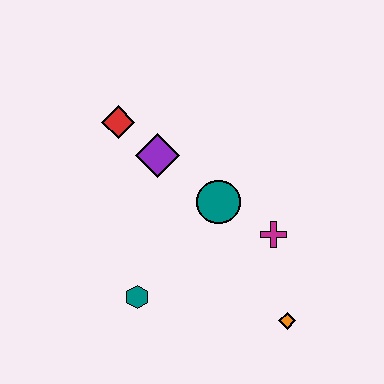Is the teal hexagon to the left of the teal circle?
Yes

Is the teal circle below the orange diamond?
No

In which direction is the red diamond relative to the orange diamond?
The red diamond is above the orange diamond.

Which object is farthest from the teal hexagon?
The red diamond is farthest from the teal hexagon.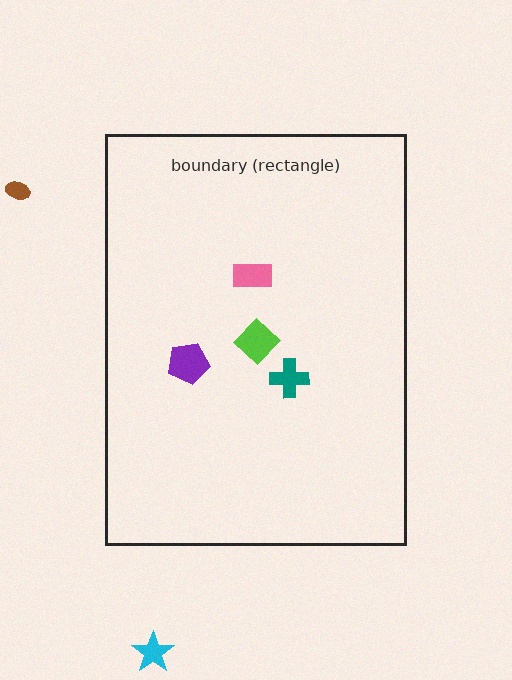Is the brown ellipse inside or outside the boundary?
Outside.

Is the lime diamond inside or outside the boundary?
Inside.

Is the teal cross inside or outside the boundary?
Inside.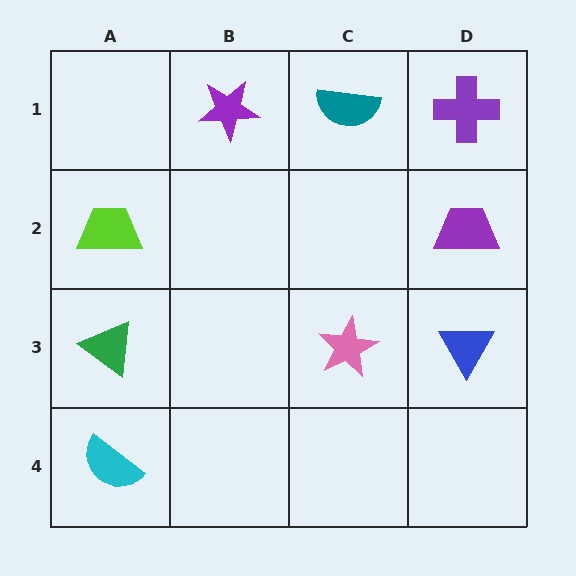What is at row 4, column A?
A cyan semicircle.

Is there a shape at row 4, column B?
No, that cell is empty.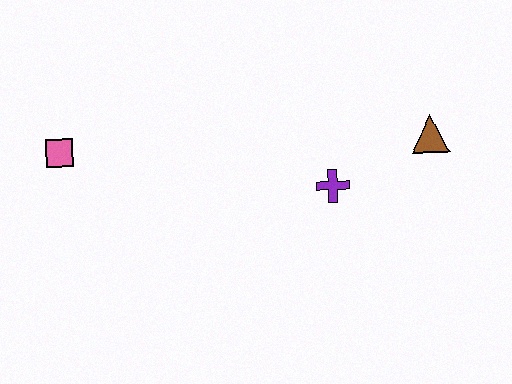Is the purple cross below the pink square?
Yes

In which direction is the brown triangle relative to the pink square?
The brown triangle is to the right of the pink square.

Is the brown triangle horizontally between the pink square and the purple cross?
No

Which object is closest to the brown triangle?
The purple cross is closest to the brown triangle.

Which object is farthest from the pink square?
The brown triangle is farthest from the pink square.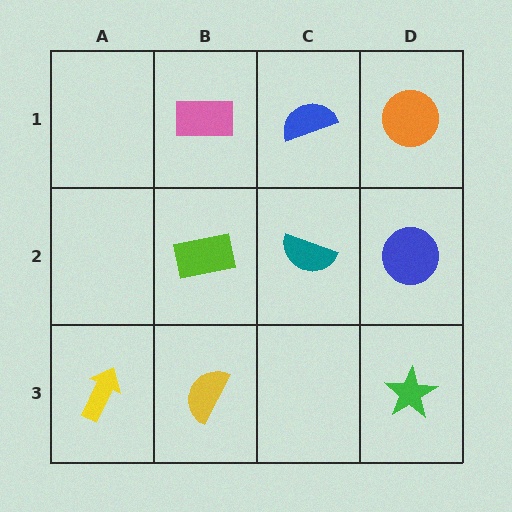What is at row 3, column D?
A green star.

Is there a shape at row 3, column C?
No, that cell is empty.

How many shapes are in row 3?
3 shapes.